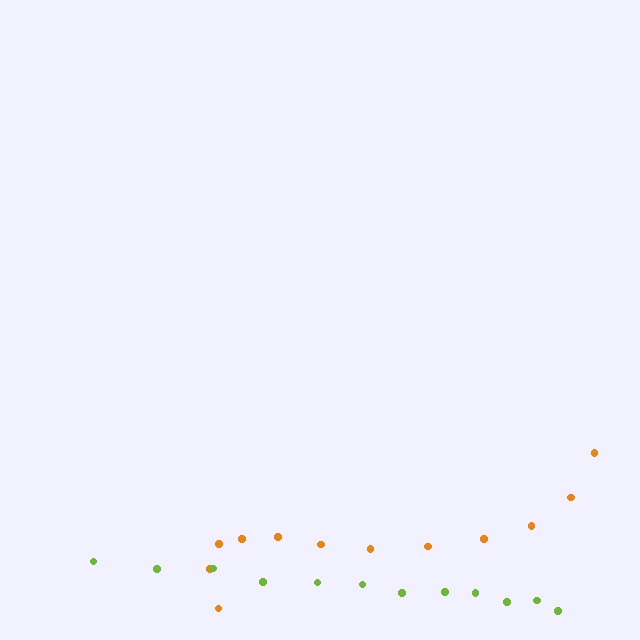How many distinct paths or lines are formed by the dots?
There are 2 distinct paths.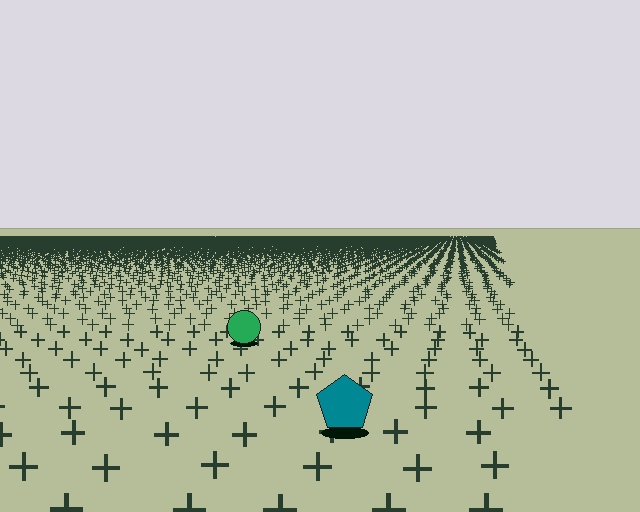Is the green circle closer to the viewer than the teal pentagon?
No. The teal pentagon is closer — you can tell from the texture gradient: the ground texture is coarser near it.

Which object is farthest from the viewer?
The green circle is farthest from the viewer. It appears smaller and the ground texture around it is denser.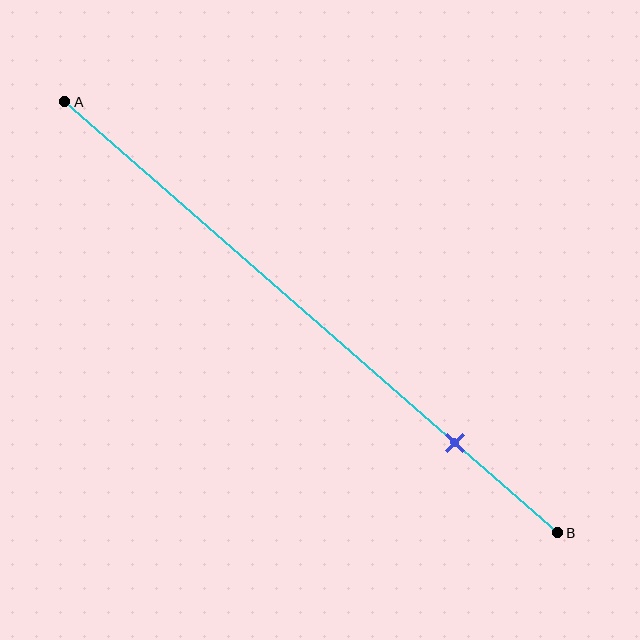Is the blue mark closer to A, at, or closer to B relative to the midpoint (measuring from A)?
The blue mark is closer to point B than the midpoint of segment AB.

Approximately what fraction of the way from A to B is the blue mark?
The blue mark is approximately 80% of the way from A to B.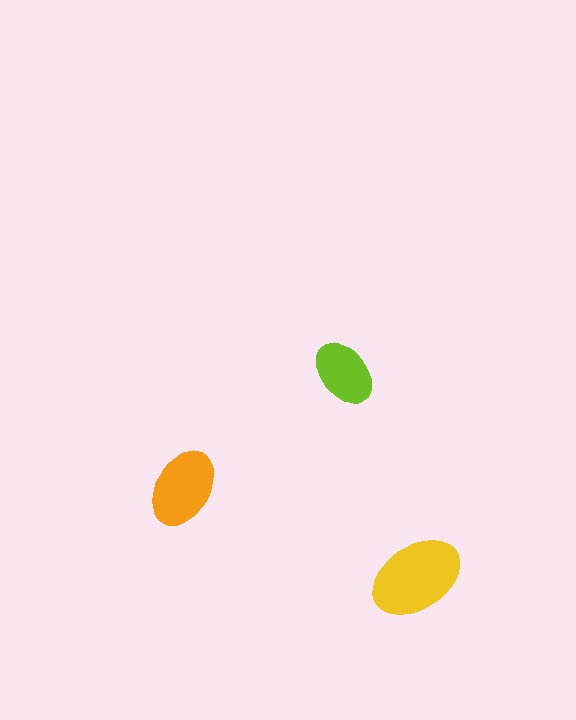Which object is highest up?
The lime ellipse is topmost.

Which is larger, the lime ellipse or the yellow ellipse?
The yellow one.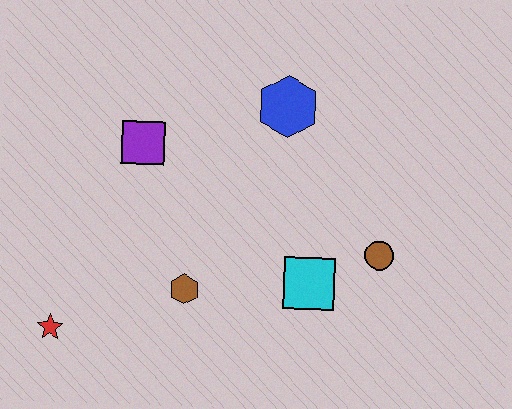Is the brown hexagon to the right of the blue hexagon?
No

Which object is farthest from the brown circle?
The red star is farthest from the brown circle.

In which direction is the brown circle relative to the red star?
The brown circle is to the right of the red star.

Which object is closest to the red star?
The brown hexagon is closest to the red star.